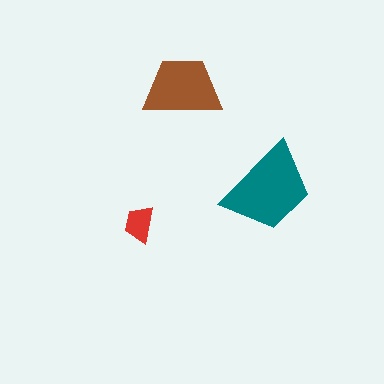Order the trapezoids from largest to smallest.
the teal one, the brown one, the red one.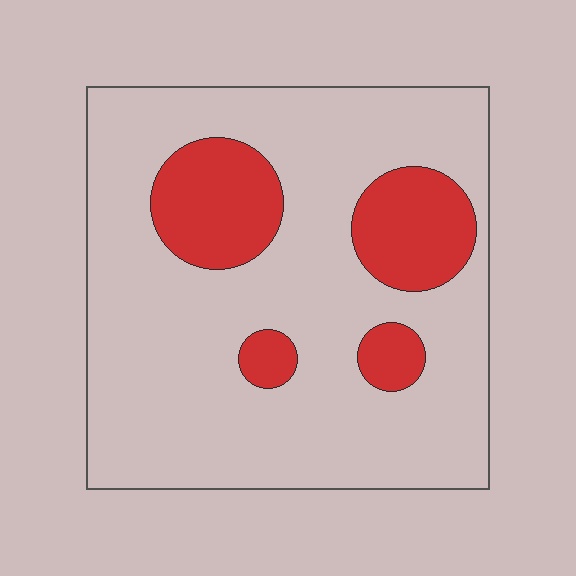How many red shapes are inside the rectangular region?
4.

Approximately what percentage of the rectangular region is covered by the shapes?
Approximately 20%.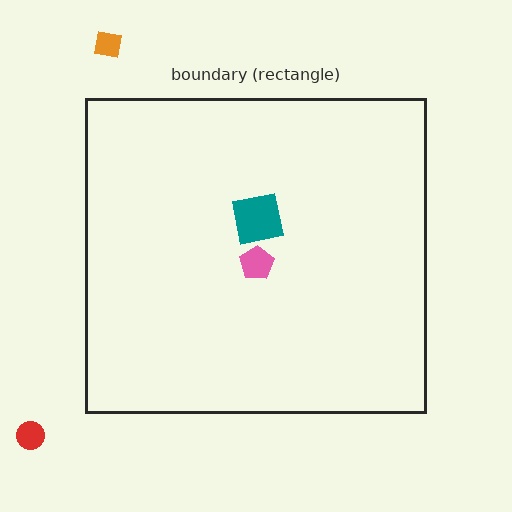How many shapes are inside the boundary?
2 inside, 2 outside.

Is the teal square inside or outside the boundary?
Inside.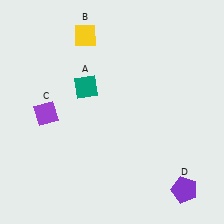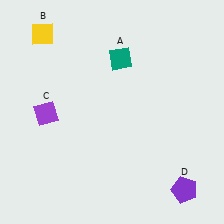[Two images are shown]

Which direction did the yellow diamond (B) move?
The yellow diamond (B) moved left.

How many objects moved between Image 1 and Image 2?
2 objects moved between the two images.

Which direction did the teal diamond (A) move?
The teal diamond (A) moved right.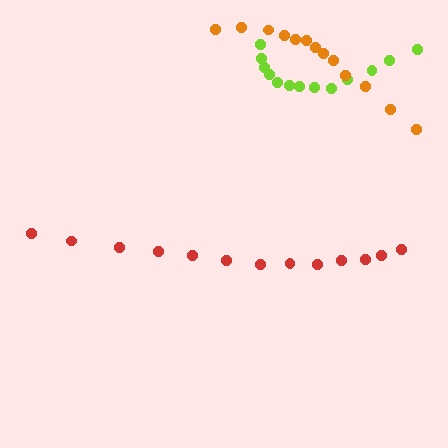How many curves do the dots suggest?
There are 3 distinct paths.